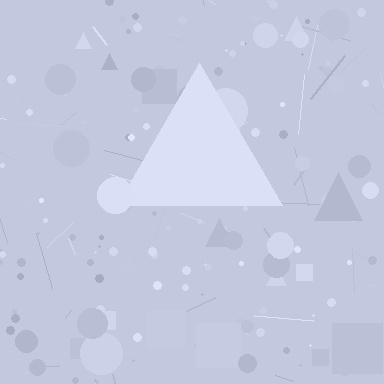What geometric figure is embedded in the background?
A triangle is embedded in the background.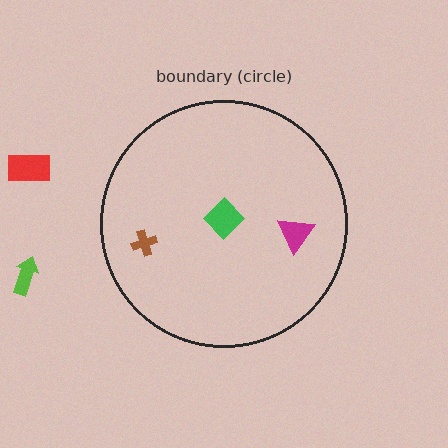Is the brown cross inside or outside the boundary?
Inside.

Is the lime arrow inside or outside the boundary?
Outside.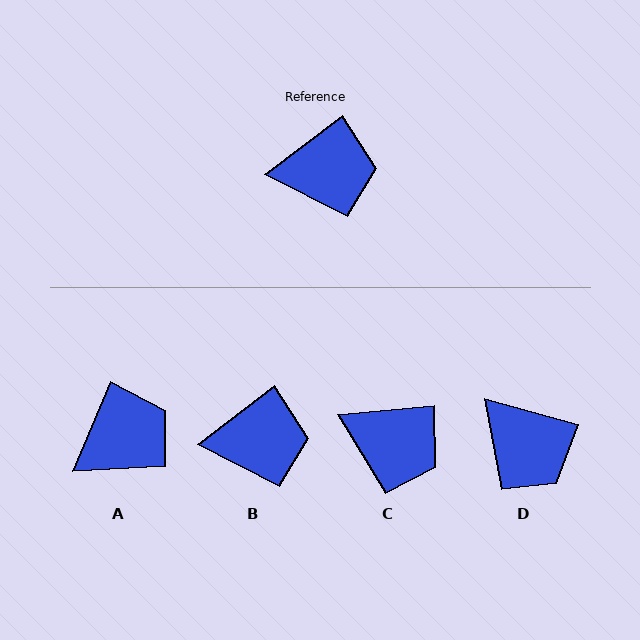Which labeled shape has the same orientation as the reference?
B.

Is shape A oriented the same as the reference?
No, it is off by about 30 degrees.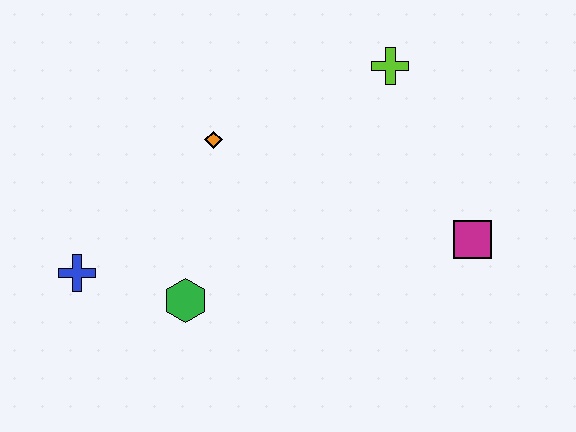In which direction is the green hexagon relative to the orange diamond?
The green hexagon is below the orange diamond.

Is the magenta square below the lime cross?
Yes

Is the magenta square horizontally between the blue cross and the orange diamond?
No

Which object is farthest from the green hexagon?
The lime cross is farthest from the green hexagon.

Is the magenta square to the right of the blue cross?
Yes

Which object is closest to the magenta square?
The lime cross is closest to the magenta square.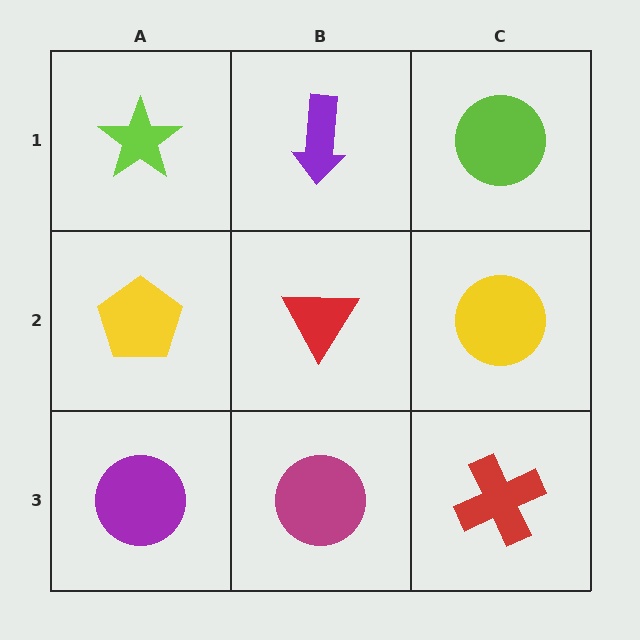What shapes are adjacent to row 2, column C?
A lime circle (row 1, column C), a red cross (row 3, column C), a red triangle (row 2, column B).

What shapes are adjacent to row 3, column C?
A yellow circle (row 2, column C), a magenta circle (row 3, column B).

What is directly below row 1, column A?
A yellow pentagon.